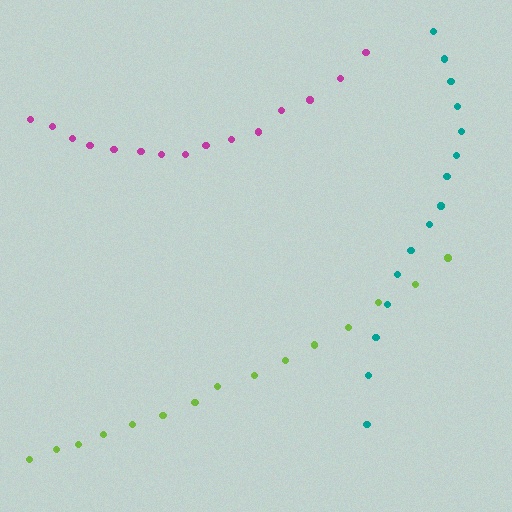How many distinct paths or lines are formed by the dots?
There are 3 distinct paths.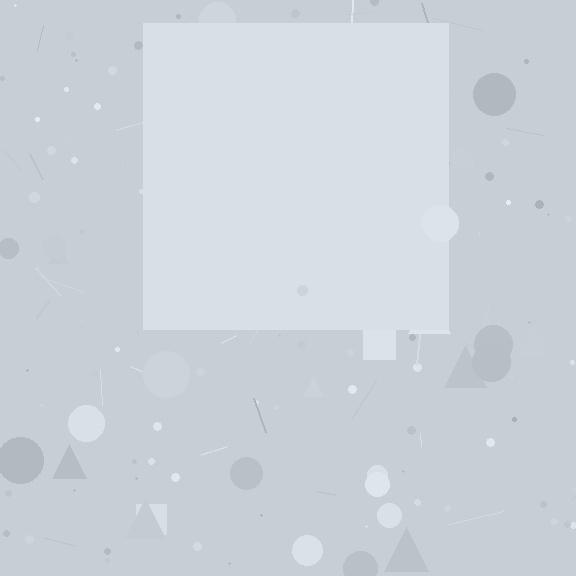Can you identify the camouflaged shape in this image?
The camouflaged shape is a square.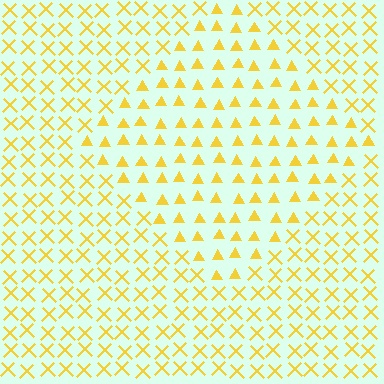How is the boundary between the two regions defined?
The boundary is defined by a change in element shape: triangles inside vs. X marks outside. All elements share the same color and spacing.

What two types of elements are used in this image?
The image uses triangles inside the diamond region and X marks outside it.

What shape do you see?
I see a diamond.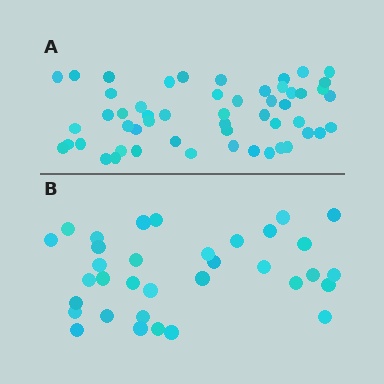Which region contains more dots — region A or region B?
Region A (the top region) has more dots.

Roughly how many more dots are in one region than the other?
Region A has approximately 20 more dots than region B.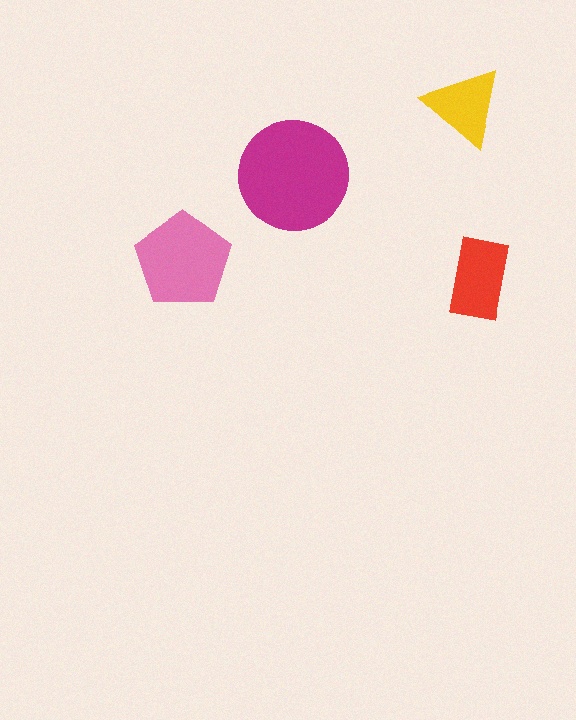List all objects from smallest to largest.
The yellow triangle, the red rectangle, the pink pentagon, the magenta circle.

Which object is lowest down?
The red rectangle is bottommost.